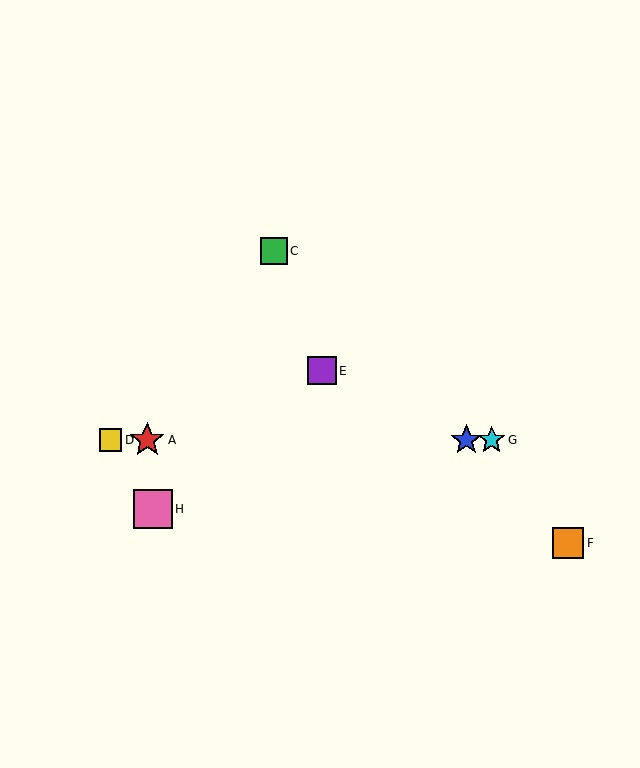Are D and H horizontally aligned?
No, D is at y≈440 and H is at y≈509.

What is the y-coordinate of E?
Object E is at y≈371.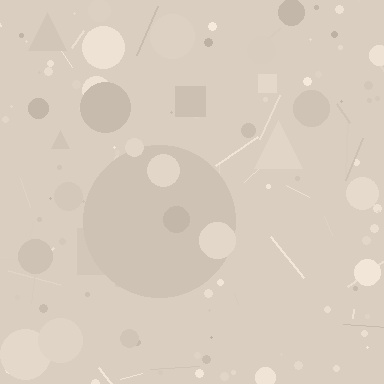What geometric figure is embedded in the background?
A circle is embedded in the background.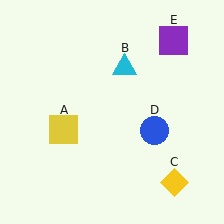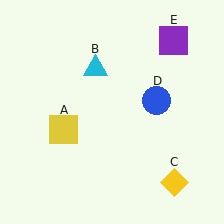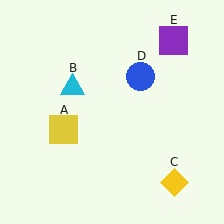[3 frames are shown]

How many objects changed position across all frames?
2 objects changed position: cyan triangle (object B), blue circle (object D).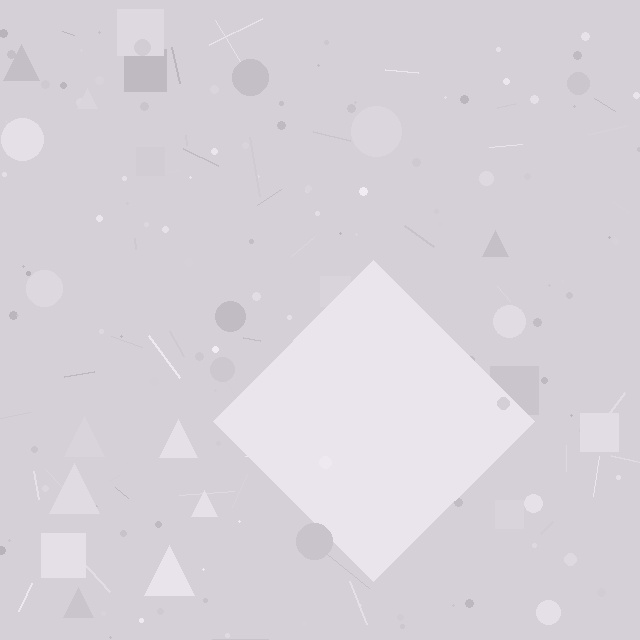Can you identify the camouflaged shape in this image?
The camouflaged shape is a diamond.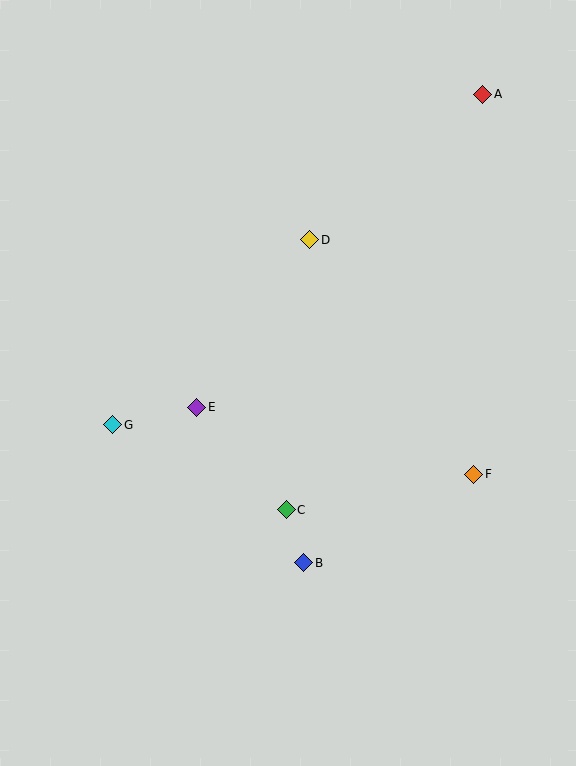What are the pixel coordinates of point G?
Point G is at (113, 425).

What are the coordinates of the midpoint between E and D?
The midpoint between E and D is at (253, 323).